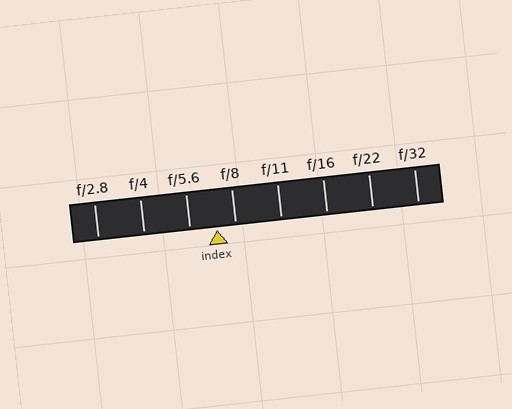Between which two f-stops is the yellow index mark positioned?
The index mark is between f/5.6 and f/8.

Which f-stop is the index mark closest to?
The index mark is closest to f/8.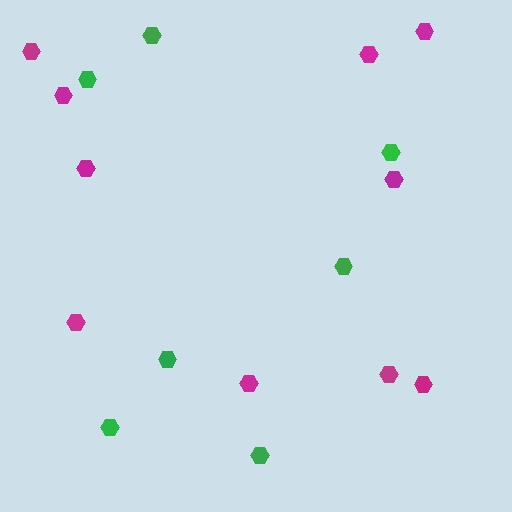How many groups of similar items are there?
There are 2 groups: one group of green hexagons (7) and one group of magenta hexagons (10).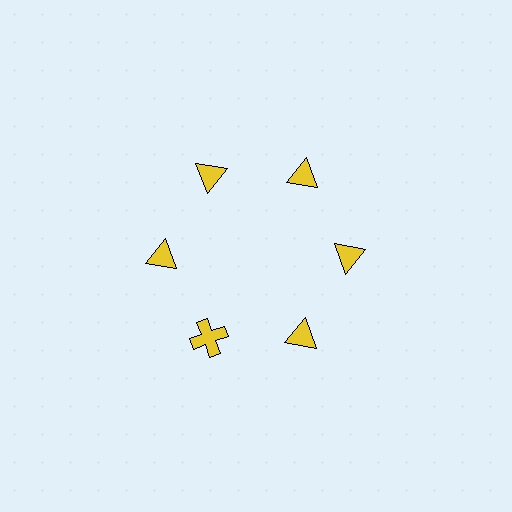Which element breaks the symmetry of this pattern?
The yellow cross at roughly the 7 o'clock position breaks the symmetry. All other shapes are yellow triangles.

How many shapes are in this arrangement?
There are 6 shapes arranged in a ring pattern.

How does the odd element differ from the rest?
It has a different shape: cross instead of triangle.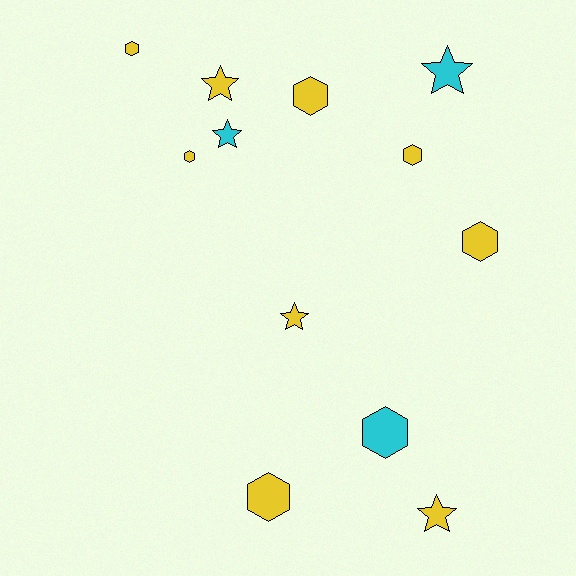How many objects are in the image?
There are 12 objects.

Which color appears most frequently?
Yellow, with 9 objects.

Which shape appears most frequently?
Hexagon, with 7 objects.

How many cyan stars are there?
There are 2 cyan stars.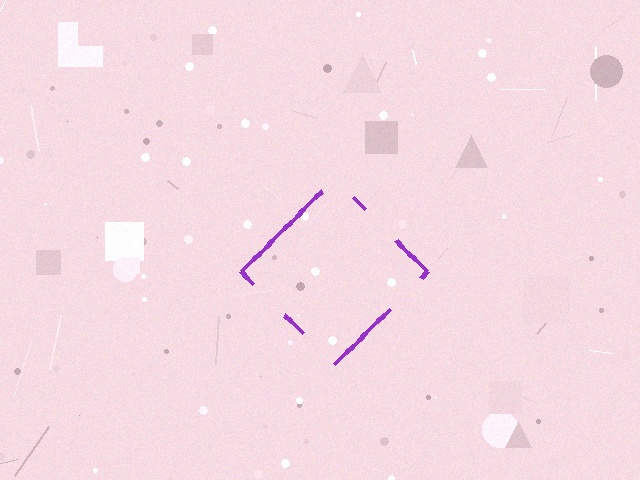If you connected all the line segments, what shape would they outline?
They would outline a diamond.